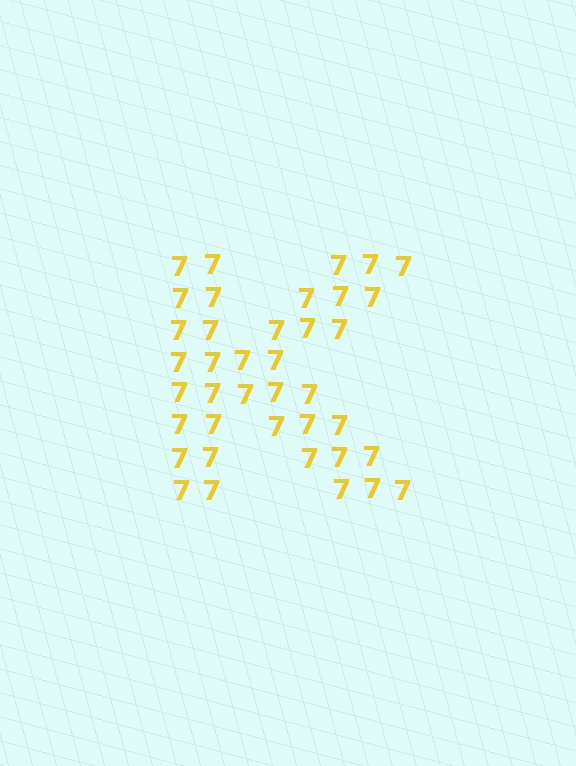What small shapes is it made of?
It is made of small digit 7's.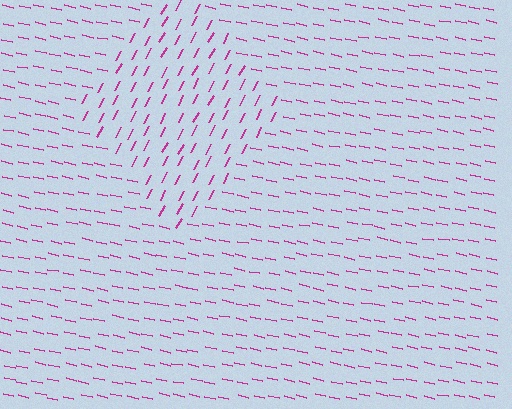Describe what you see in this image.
The image is filled with small magenta line segments. A diamond region in the image has lines oriented differently from the surrounding lines, creating a visible texture boundary.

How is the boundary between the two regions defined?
The boundary is defined purely by a change in line orientation (approximately 74 degrees difference). All lines are the same color and thickness.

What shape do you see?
I see a diamond.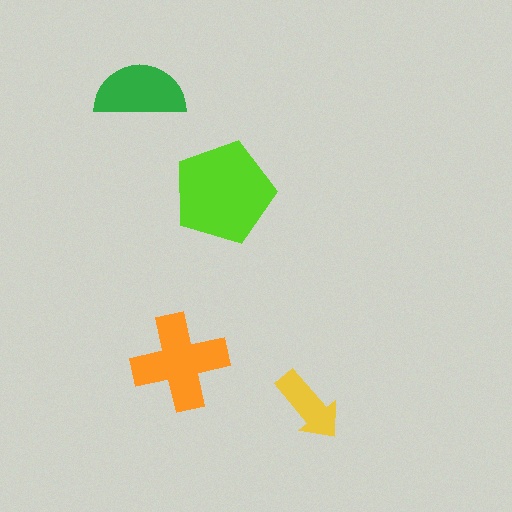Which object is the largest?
The lime pentagon.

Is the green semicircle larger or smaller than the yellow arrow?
Larger.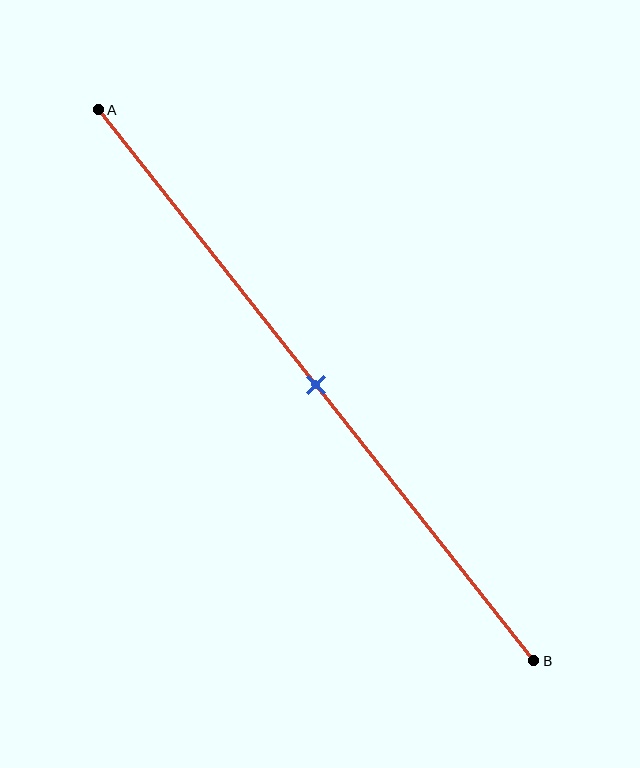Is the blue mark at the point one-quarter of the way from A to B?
No, the mark is at about 50% from A, not at the 25% one-quarter point.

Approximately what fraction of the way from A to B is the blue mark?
The blue mark is approximately 50% of the way from A to B.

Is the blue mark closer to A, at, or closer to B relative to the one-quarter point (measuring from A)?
The blue mark is closer to point B than the one-quarter point of segment AB.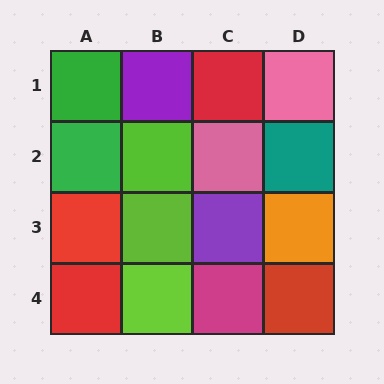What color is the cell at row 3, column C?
Purple.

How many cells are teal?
1 cell is teal.